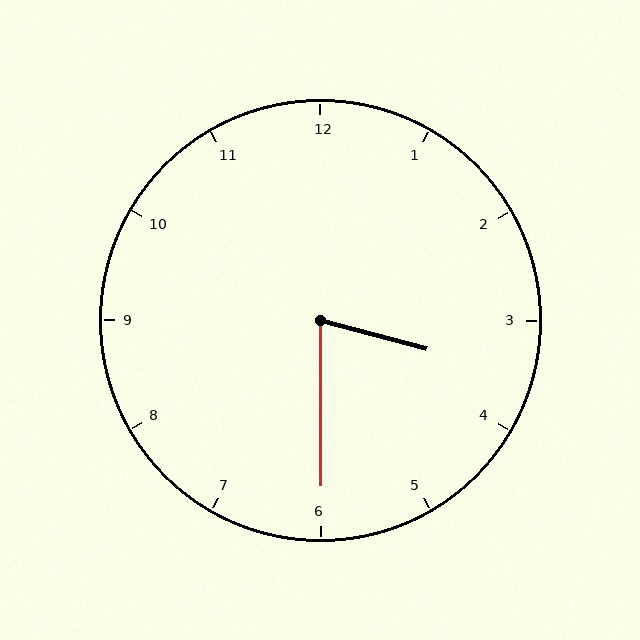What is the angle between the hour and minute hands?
Approximately 75 degrees.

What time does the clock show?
3:30.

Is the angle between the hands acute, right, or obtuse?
It is acute.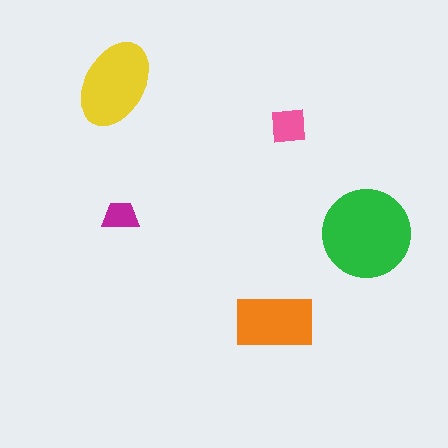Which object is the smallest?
The magenta trapezoid.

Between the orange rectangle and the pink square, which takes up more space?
The orange rectangle.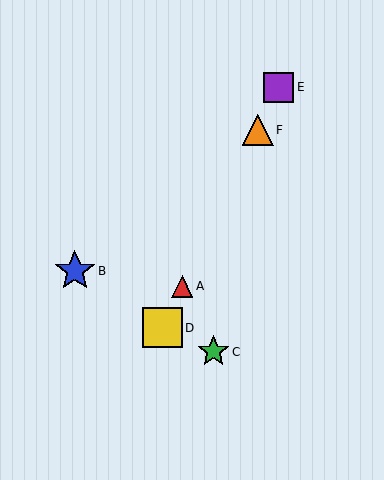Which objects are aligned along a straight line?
Objects A, D, E, F are aligned along a straight line.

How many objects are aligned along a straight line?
4 objects (A, D, E, F) are aligned along a straight line.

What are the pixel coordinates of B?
Object B is at (75, 271).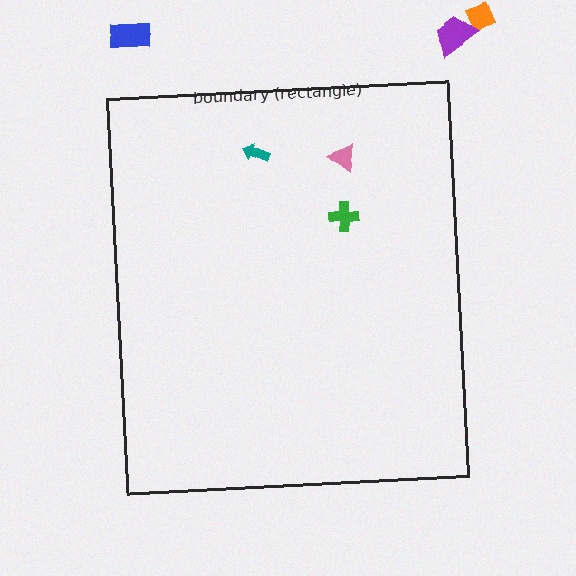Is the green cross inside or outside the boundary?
Inside.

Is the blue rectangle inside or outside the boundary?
Outside.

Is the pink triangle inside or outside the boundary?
Inside.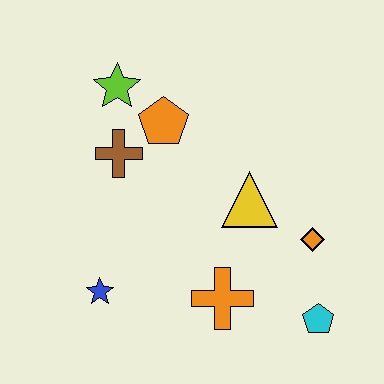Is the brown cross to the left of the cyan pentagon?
Yes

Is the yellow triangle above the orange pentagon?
No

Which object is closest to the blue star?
The orange cross is closest to the blue star.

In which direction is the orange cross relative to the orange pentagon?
The orange cross is below the orange pentagon.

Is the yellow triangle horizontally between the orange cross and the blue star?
No